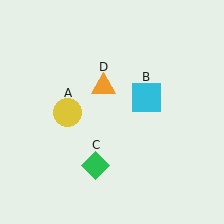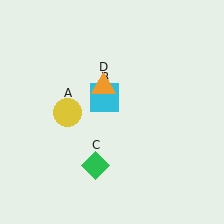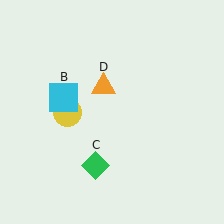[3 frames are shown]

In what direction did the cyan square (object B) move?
The cyan square (object B) moved left.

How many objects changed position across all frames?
1 object changed position: cyan square (object B).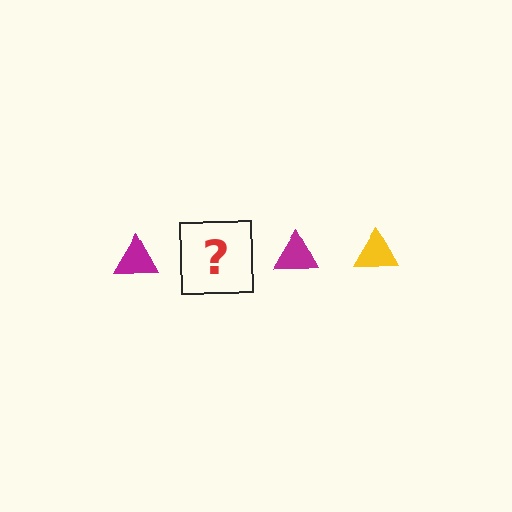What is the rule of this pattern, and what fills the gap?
The rule is that the pattern cycles through magenta, yellow triangles. The gap should be filled with a yellow triangle.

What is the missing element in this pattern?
The missing element is a yellow triangle.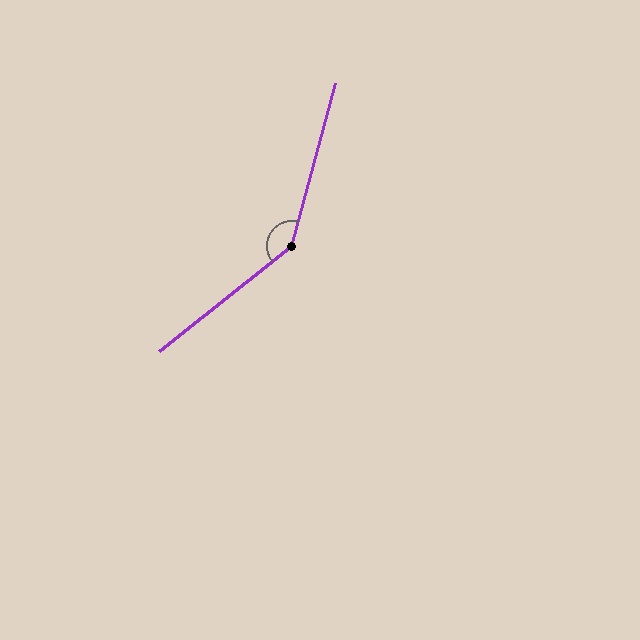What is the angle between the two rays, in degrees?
Approximately 144 degrees.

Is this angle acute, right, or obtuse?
It is obtuse.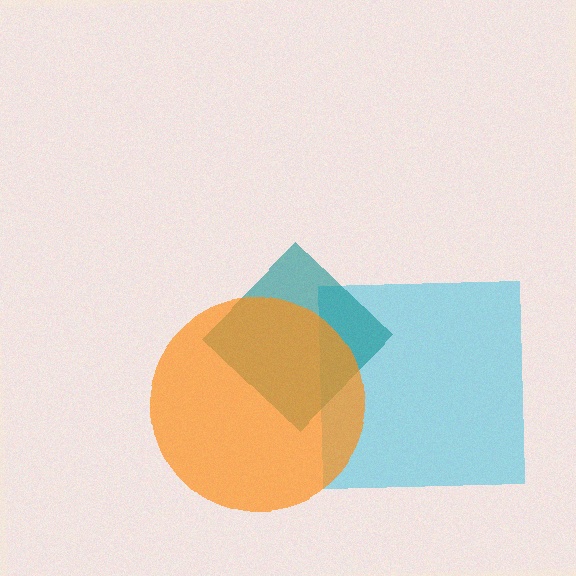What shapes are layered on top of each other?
The layered shapes are: a cyan square, a teal diamond, an orange circle.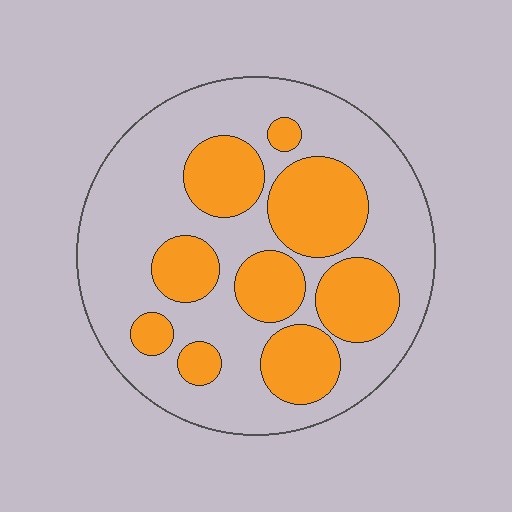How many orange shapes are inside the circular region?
9.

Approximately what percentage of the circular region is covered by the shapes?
Approximately 35%.